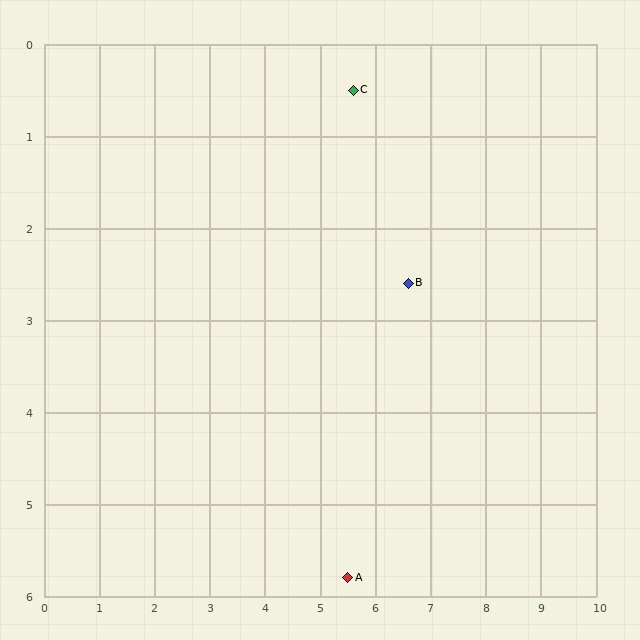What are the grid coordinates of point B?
Point B is at approximately (6.6, 2.6).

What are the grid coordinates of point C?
Point C is at approximately (5.6, 0.5).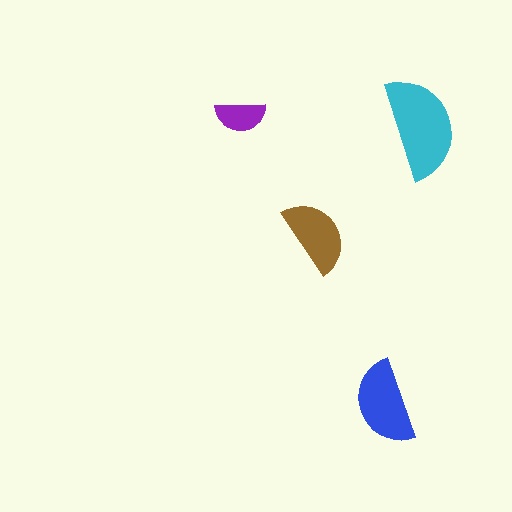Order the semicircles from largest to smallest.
the cyan one, the blue one, the brown one, the purple one.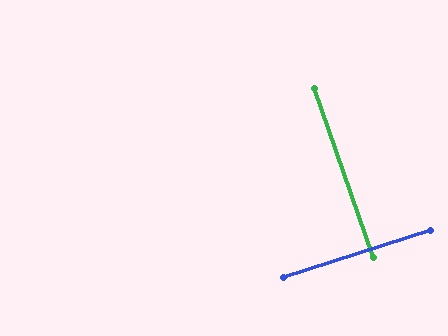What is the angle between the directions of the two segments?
Approximately 88 degrees.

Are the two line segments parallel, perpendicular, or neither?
Perpendicular — they meet at approximately 88°.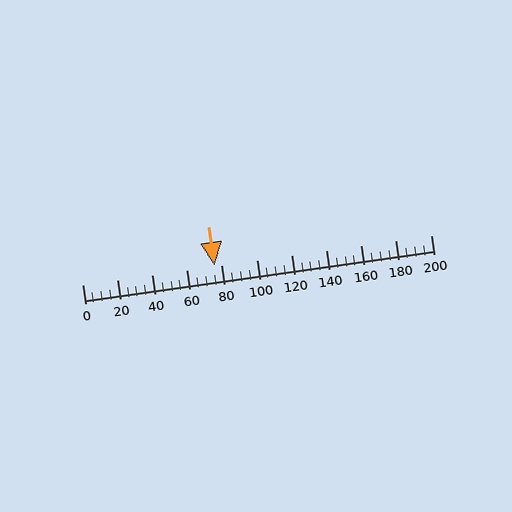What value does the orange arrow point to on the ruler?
The orange arrow points to approximately 76.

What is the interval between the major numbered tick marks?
The major tick marks are spaced 20 units apart.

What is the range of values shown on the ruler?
The ruler shows values from 0 to 200.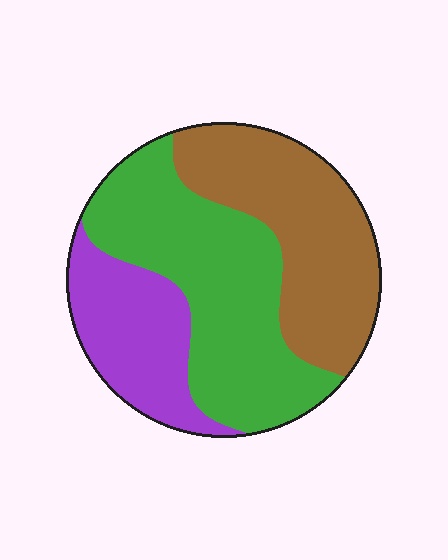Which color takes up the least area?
Purple, at roughly 20%.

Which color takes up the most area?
Green, at roughly 45%.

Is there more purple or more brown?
Brown.